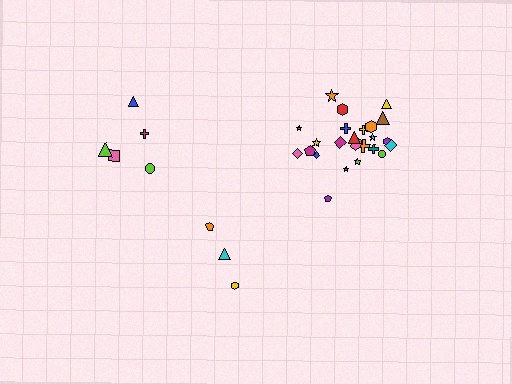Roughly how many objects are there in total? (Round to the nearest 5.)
Roughly 35 objects in total.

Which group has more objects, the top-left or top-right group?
The top-right group.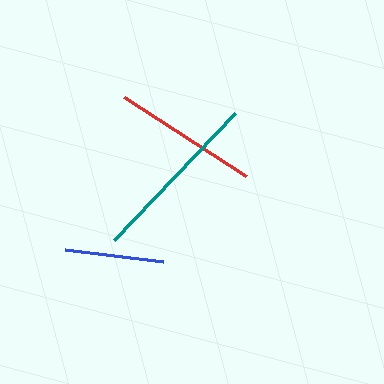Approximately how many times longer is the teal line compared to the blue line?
The teal line is approximately 1.8 times the length of the blue line.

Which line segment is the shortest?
The blue line is the shortest at approximately 99 pixels.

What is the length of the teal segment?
The teal segment is approximately 176 pixels long.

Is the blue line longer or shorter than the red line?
The red line is longer than the blue line.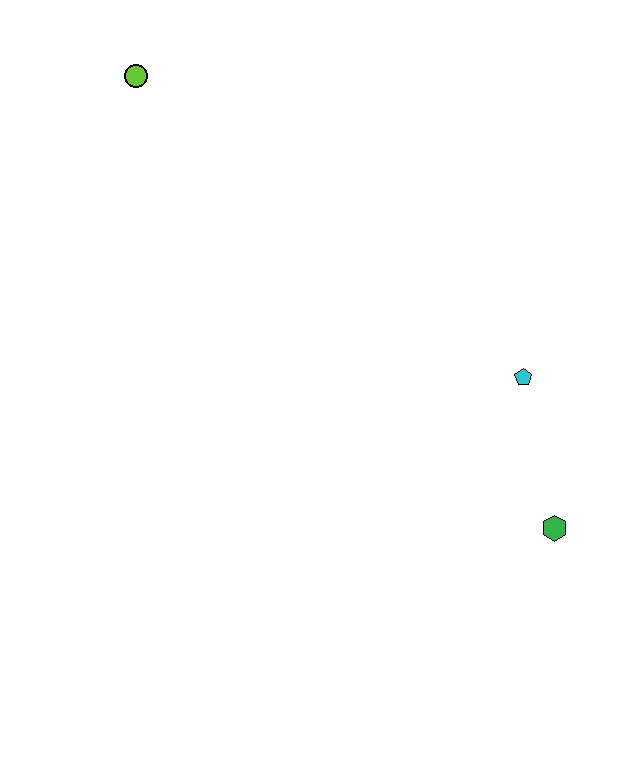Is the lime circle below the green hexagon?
No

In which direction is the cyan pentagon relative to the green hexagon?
The cyan pentagon is above the green hexagon.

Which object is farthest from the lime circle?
The green hexagon is farthest from the lime circle.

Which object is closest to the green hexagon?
The cyan pentagon is closest to the green hexagon.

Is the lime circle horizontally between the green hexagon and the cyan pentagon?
No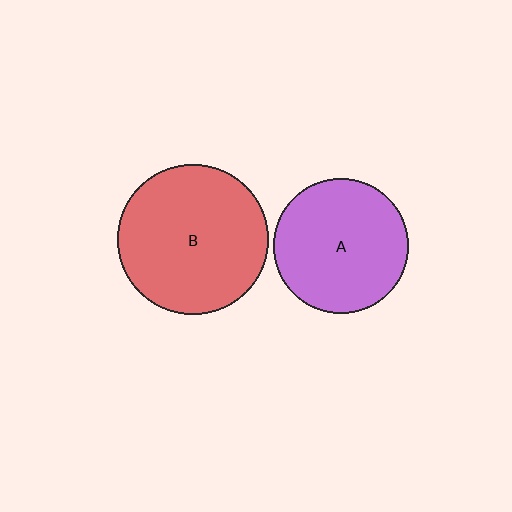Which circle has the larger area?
Circle B (red).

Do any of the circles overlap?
No, none of the circles overlap.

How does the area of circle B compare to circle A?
Approximately 1.2 times.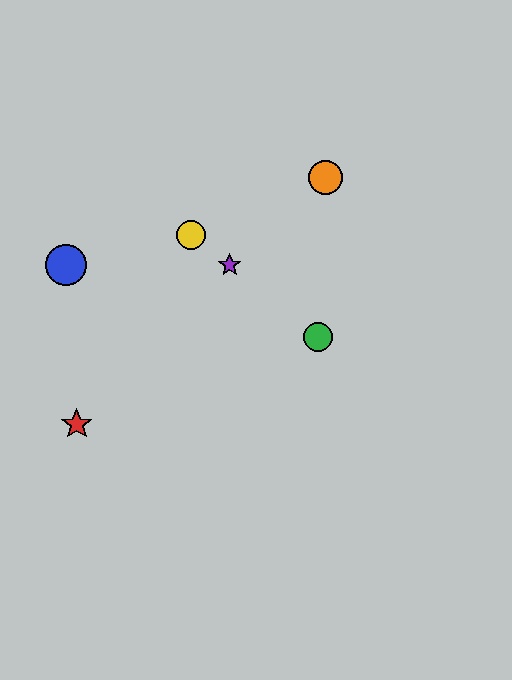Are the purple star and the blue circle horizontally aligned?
Yes, both are at y≈265.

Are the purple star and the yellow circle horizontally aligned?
No, the purple star is at y≈265 and the yellow circle is at y≈235.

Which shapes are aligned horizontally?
The blue circle, the purple star are aligned horizontally.